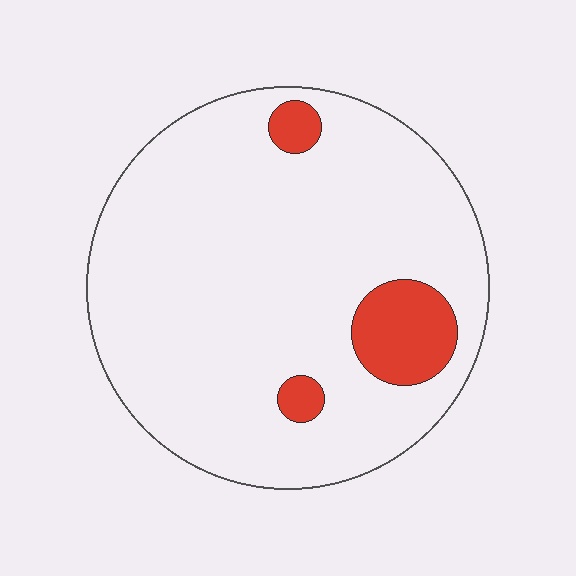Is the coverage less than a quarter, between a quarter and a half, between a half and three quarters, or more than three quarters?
Less than a quarter.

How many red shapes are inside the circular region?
3.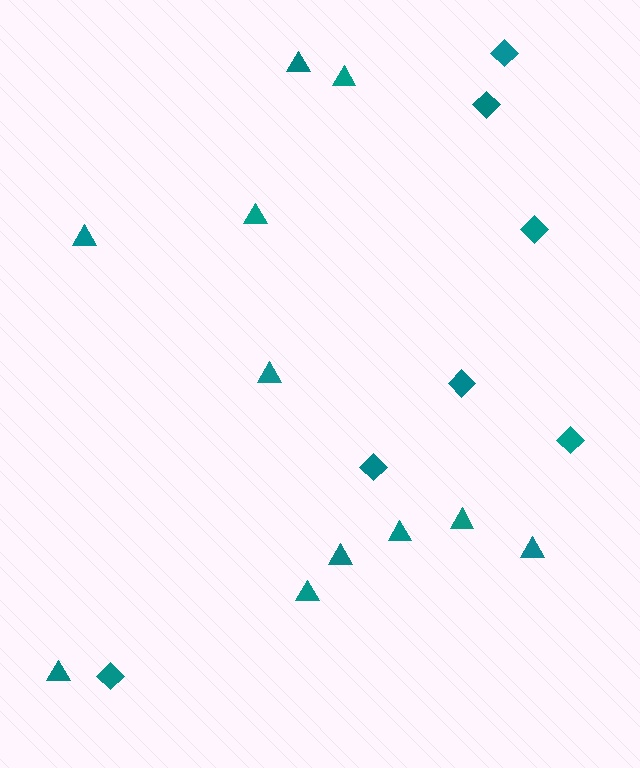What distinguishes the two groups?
There are 2 groups: one group of triangles (11) and one group of diamonds (7).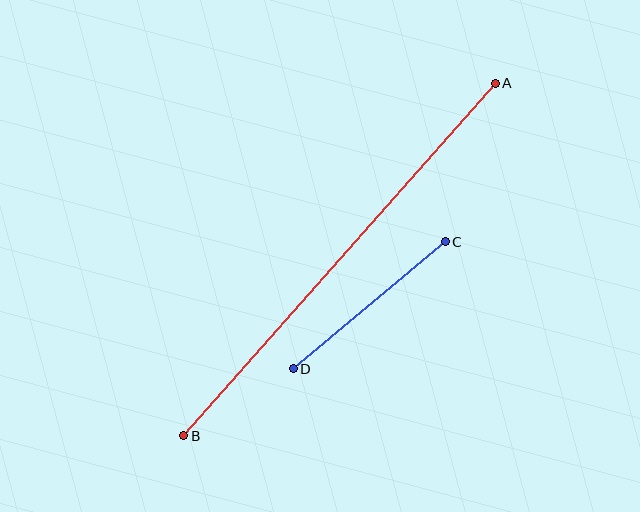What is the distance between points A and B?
The distance is approximately 471 pixels.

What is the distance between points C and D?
The distance is approximately 198 pixels.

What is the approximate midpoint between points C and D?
The midpoint is at approximately (369, 305) pixels.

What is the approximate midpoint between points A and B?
The midpoint is at approximately (340, 260) pixels.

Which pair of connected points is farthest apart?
Points A and B are farthest apart.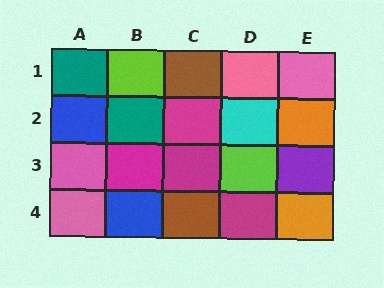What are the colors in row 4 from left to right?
Pink, blue, brown, magenta, orange.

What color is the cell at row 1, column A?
Teal.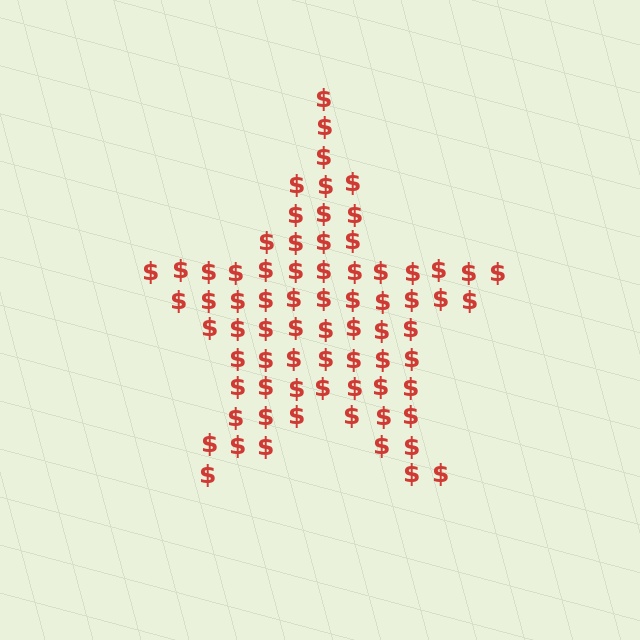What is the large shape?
The large shape is a star.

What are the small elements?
The small elements are dollar signs.